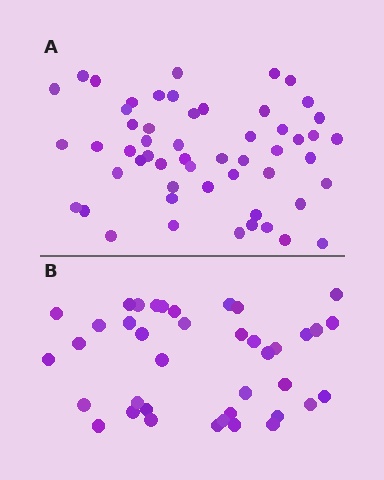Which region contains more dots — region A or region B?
Region A (the top region) has more dots.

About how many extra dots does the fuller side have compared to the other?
Region A has approximately 15 more dots than region B.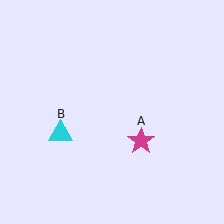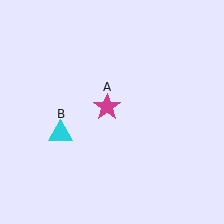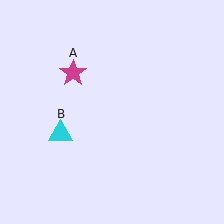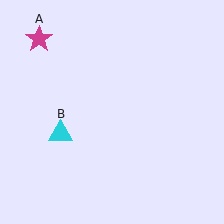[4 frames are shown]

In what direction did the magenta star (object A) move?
The magenta star (object A) moved up and to the left.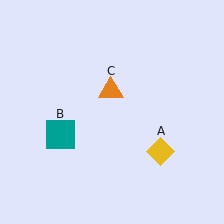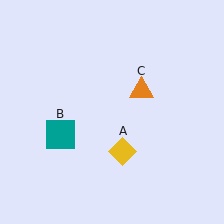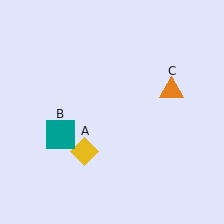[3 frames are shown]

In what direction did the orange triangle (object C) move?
The orange triangle (object C) moved right.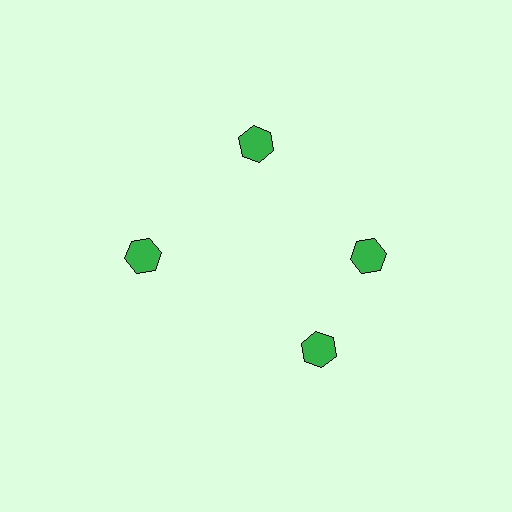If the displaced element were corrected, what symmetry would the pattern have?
It would have 4-fold rotational symmetry — the pattern would map onto itself every 90 degrees.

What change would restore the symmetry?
The symmetry would be restored by rotating it back into even spacing with its neighbors so that all 4 hexagons sit at equal angles and equal distance from the center.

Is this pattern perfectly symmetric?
No. The 4 green hexagons are arranged in a ring, but one element near the 6 o'clock position is rotated out of alignment along the ring, breaking the 4-fold rotational symmetry.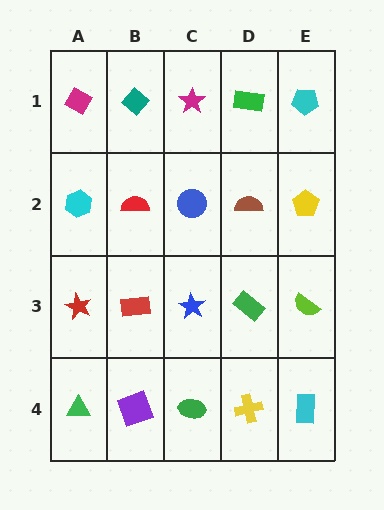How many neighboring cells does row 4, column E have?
2.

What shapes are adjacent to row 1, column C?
A blue circle (row 2, column C), a teal diamond (row 1, column B), a green rectangle (row 1, column D).